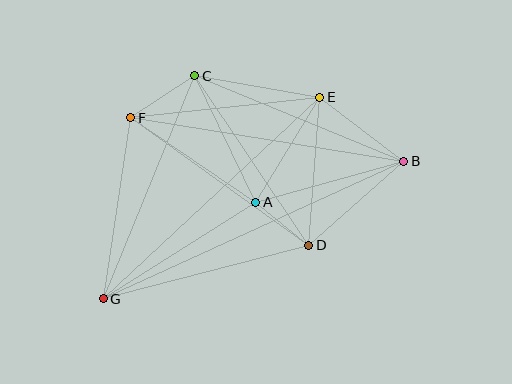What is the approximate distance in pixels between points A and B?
The distance between A and B is approximately 154 pixels.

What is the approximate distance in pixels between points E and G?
The distance between E and G is approximately 296 pixels.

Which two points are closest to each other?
Points A and D are closest to each other.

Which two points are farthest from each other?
Points B and G are farthest from each other.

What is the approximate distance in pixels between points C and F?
The distance between C and F is approximately 77 pixels.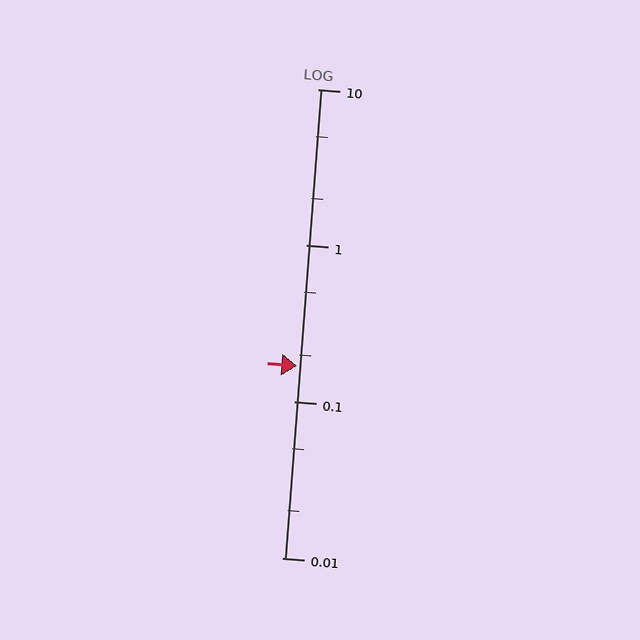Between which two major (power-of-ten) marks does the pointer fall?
The pointer is between 0.1 and 1.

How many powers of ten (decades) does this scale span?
The scale spans 3 decades, from 0.01 to 10.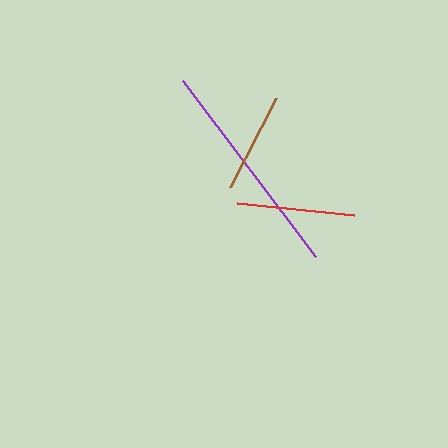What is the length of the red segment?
The red segment is approximately 118 pixels long.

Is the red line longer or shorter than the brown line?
The red line is longer than the brown line.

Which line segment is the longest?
The purple line is the longest at approximately 220 pixels.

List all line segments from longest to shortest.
From longest to shortest: purple, red, brown.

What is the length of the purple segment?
The purple segment is approximately 220 pixels long.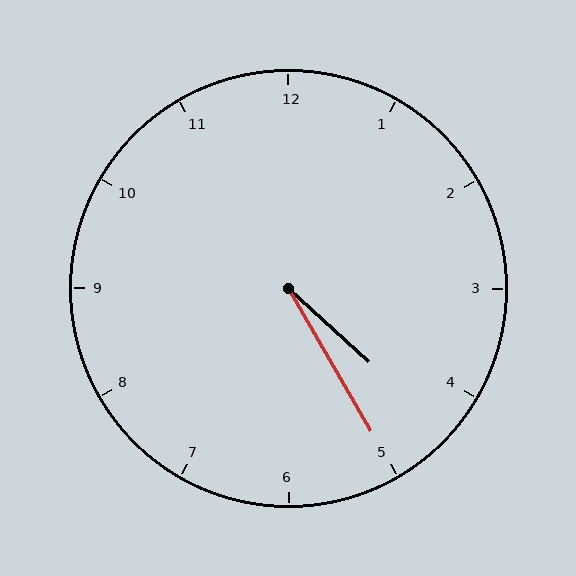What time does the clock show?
4:25.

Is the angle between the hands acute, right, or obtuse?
It is acute.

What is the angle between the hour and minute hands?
Approximately 18 degrees.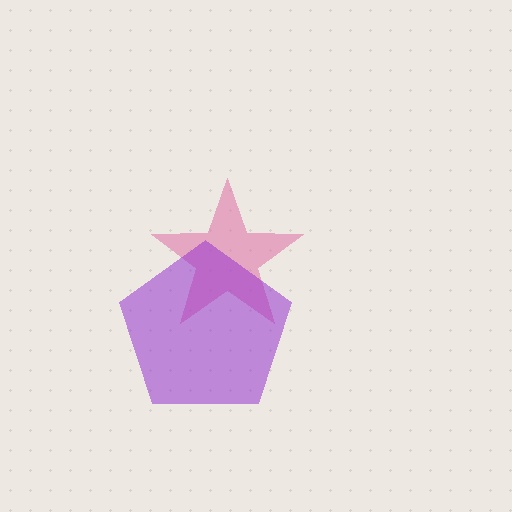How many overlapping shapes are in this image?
There are 2 overlapping shapes in the image.